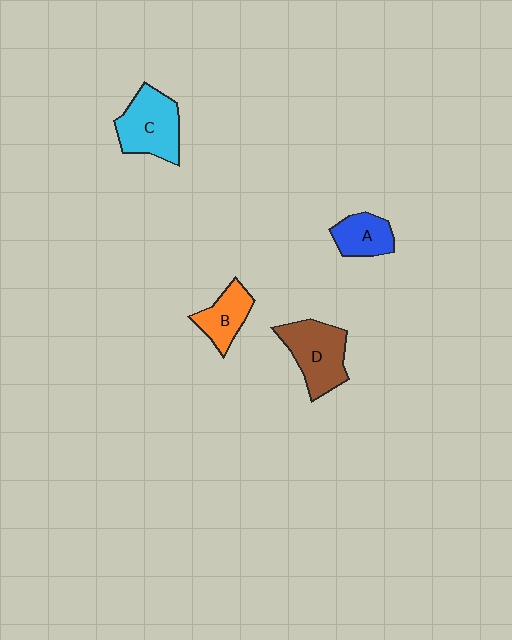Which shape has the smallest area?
Shape A (blue).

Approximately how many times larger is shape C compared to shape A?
Approximately 1.6 times.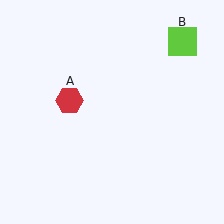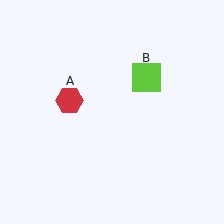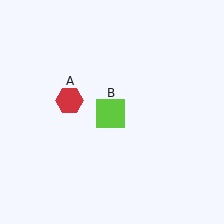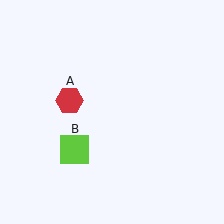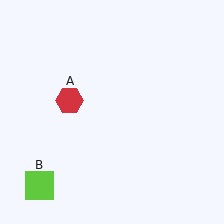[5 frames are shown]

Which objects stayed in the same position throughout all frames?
Red hexagon (object A) remained stationary.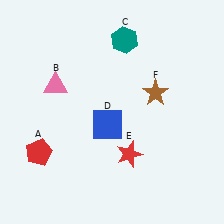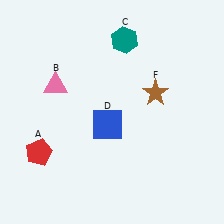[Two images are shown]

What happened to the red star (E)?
The red star (E) was removed in Image 2. It was in the bottom-right area of Image 1.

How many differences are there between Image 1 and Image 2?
There is 1 difference between the two images.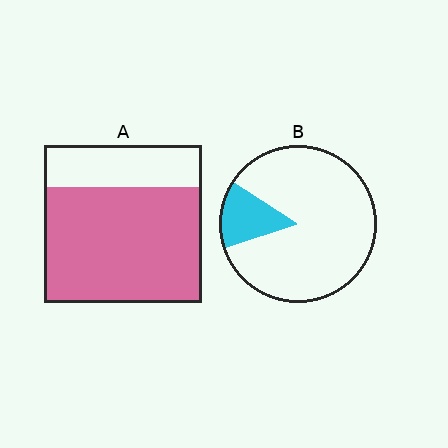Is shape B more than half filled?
No.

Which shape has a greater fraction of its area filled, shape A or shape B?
Shape A.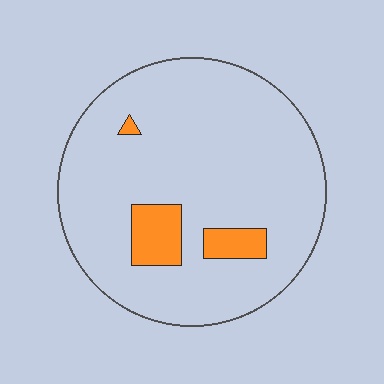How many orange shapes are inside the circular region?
3.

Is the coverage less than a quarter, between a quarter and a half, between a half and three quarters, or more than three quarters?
Less than a quarter.